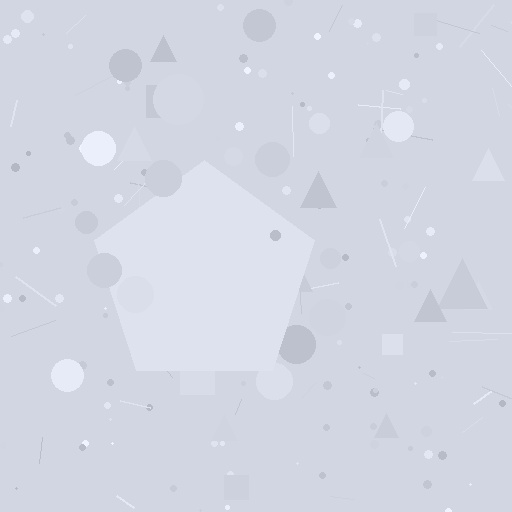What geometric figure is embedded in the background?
A pentagon is embedded in the background.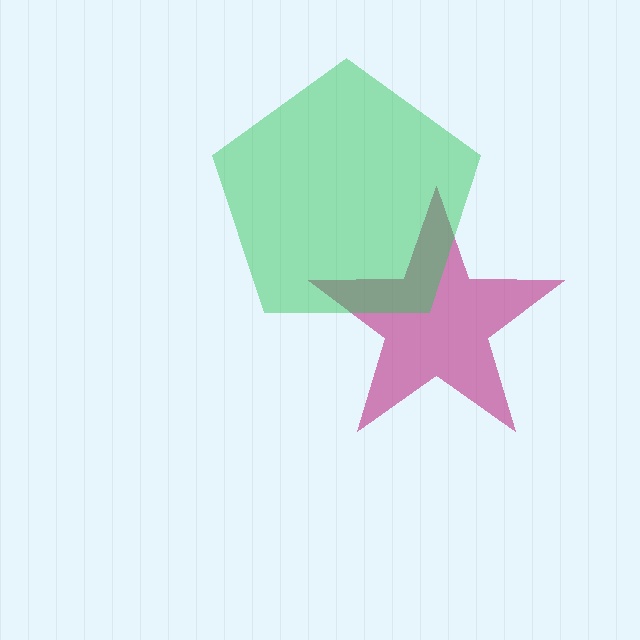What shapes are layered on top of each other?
The layered shapes are: a magenta star, a green pentagon.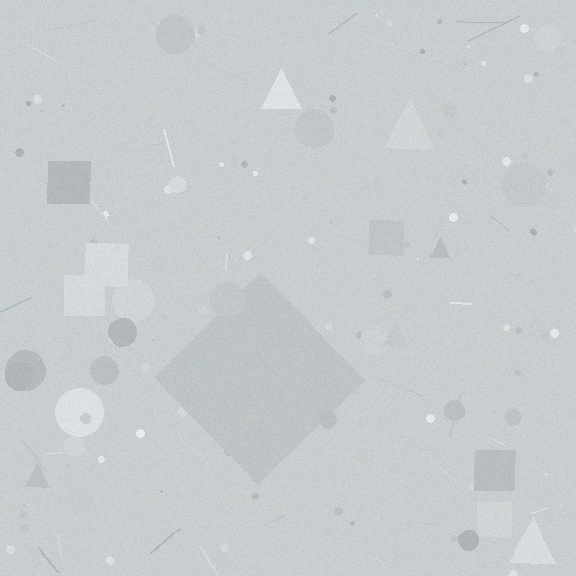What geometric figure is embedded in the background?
A diamond is embedded in the background.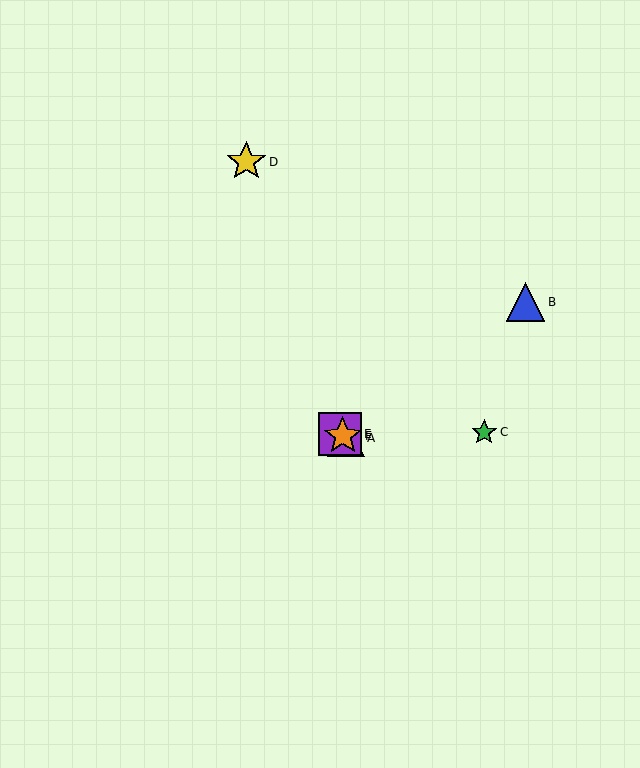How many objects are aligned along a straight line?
3 objects (A, E, F) are aligned along a straight line.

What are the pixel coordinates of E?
Object E is at (340, 434).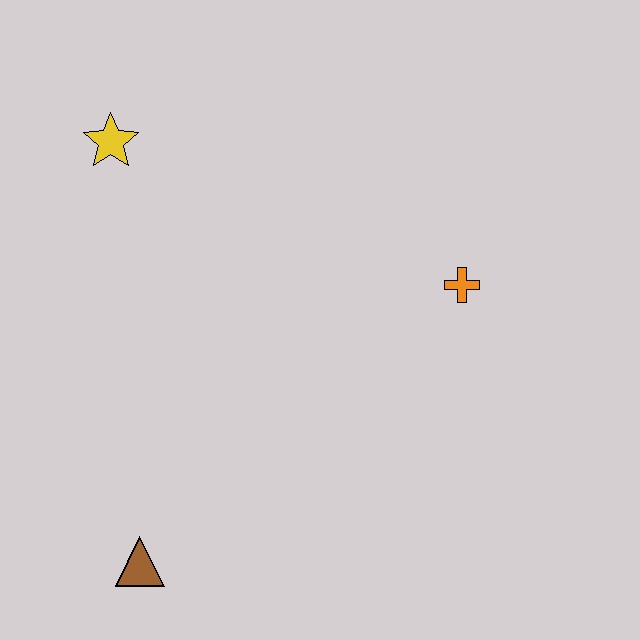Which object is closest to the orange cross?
The yellow star is closest to the orange cross.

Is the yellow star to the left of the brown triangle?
Yes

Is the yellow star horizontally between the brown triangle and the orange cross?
No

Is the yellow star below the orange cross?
No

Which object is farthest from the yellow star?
The brown triangle is farthest from the yellow star.